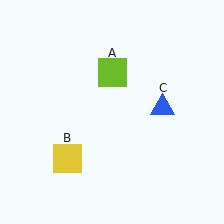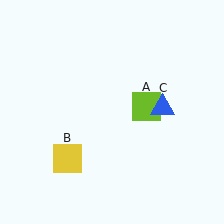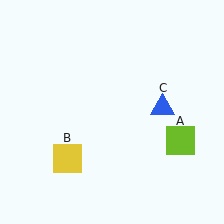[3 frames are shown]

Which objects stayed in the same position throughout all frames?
Yellow square (object B) and blue triangle (object C) remained stationary.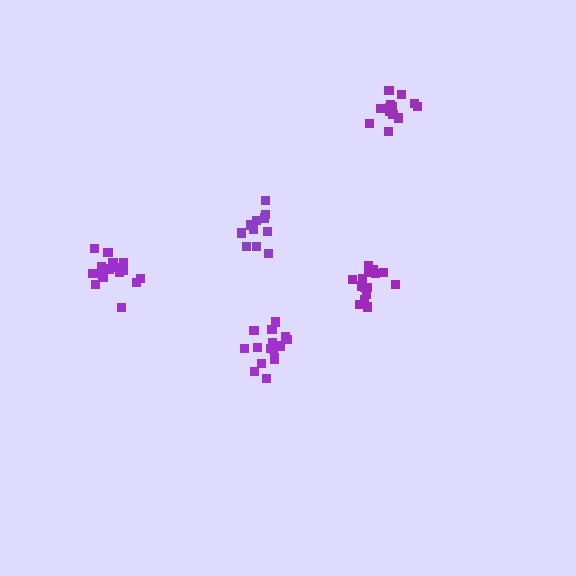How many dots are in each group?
Group 1: 13 dots, Group 2: 16 dots, Group 3: 11 dots, Group 4: 16 dots, Group 5: 17 dots (73 total).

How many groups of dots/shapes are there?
There are 5 groups.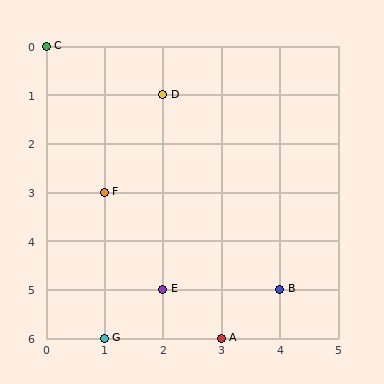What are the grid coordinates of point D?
Point D is at grid coordinates (2, 1).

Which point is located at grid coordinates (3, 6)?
Point A is at (3, 6).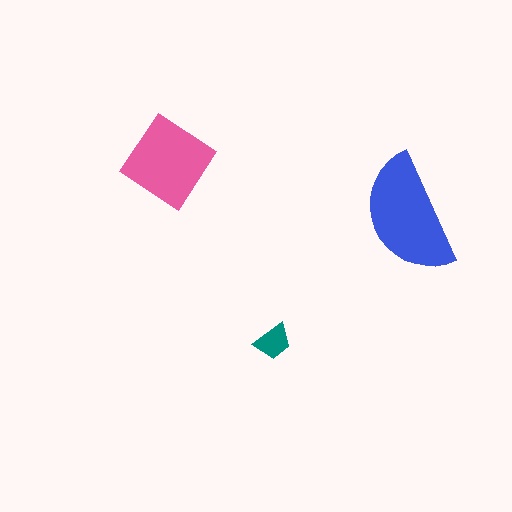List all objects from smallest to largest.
The teal trapezoid, the pink diamond, the blue semicircle.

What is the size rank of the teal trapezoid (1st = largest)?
3rd.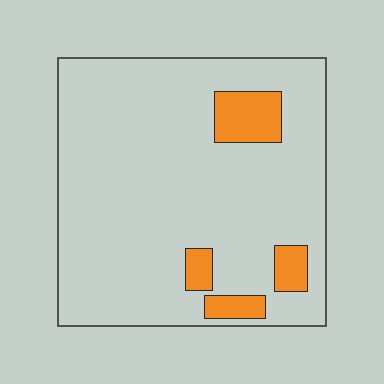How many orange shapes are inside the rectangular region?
4.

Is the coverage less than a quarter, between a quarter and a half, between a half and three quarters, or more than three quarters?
Less than a quarter.